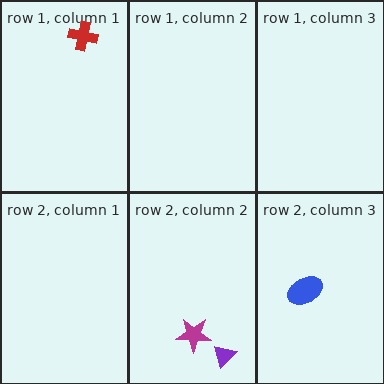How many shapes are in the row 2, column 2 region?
2.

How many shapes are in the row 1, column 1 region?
1.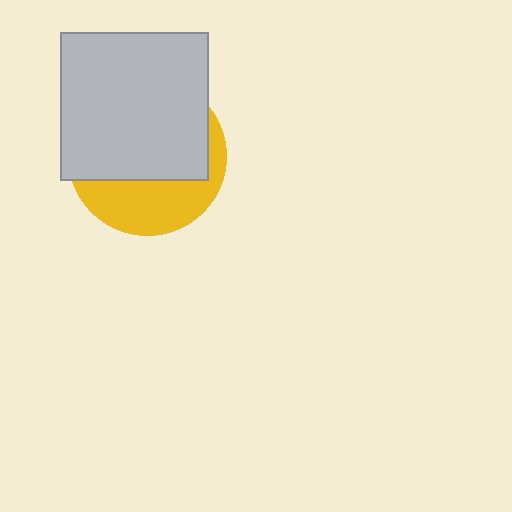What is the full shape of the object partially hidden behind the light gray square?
The partially hidden object is a yellow circle.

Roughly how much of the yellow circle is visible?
A small part of it is visible (roughly 35%).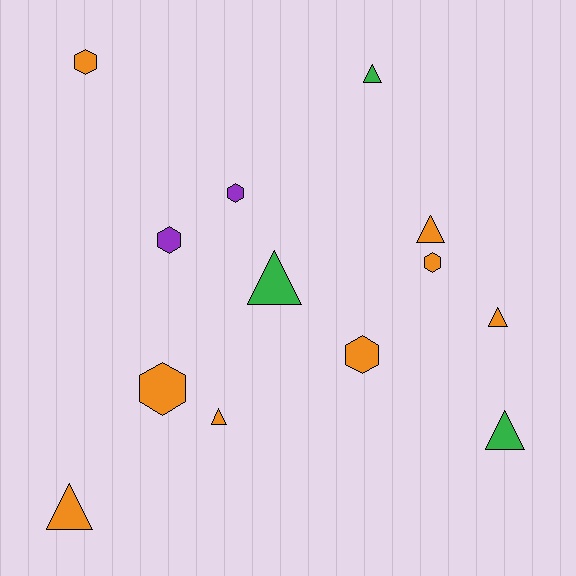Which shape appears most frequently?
Triangle, with 7 objects.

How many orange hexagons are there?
There are 4 orange hexagons.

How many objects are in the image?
There are 13 objects.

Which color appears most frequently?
Orange, with 8 objects.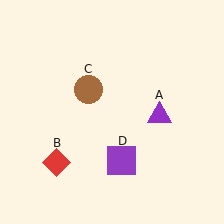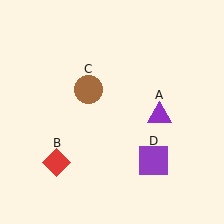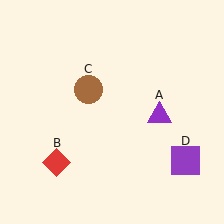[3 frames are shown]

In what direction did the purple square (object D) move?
The purple square (object D) moved right.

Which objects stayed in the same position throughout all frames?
Purple triangle (object A) and red diamond (object B) and brown circle (object C) remained stationary.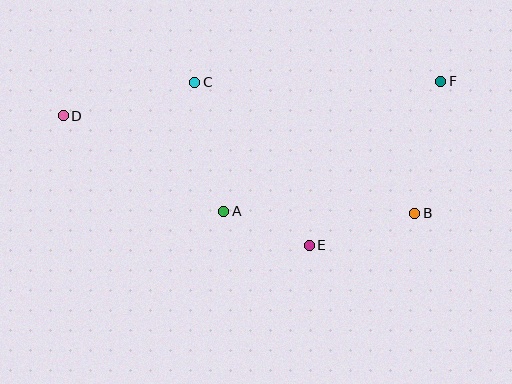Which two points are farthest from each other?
Points D and F are farthest from each other.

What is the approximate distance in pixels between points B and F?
The distance between B and F is approximately 135 pixels.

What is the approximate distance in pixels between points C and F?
The distance between C and F is approximately 246 pixels.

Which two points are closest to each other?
Points A and E are closest to each other.